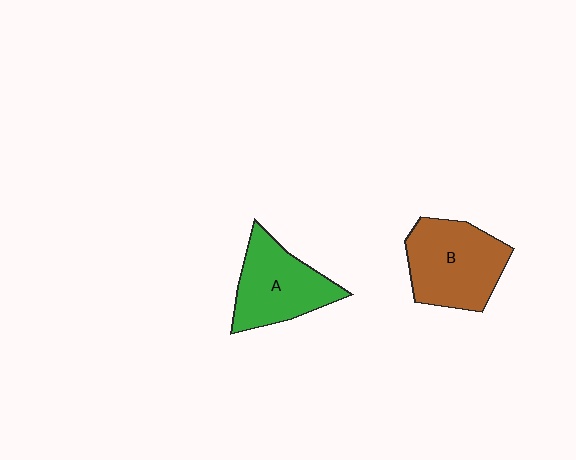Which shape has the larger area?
Shape B (brown).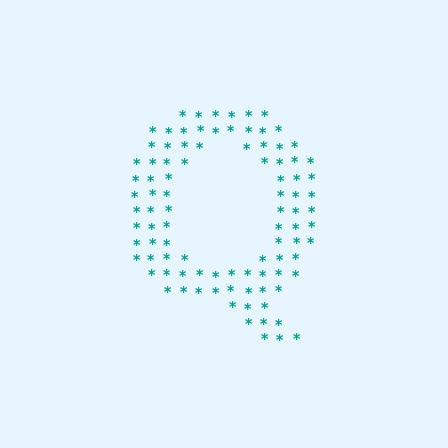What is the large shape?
The large shape is the letter Q.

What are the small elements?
The small elements are asterisks.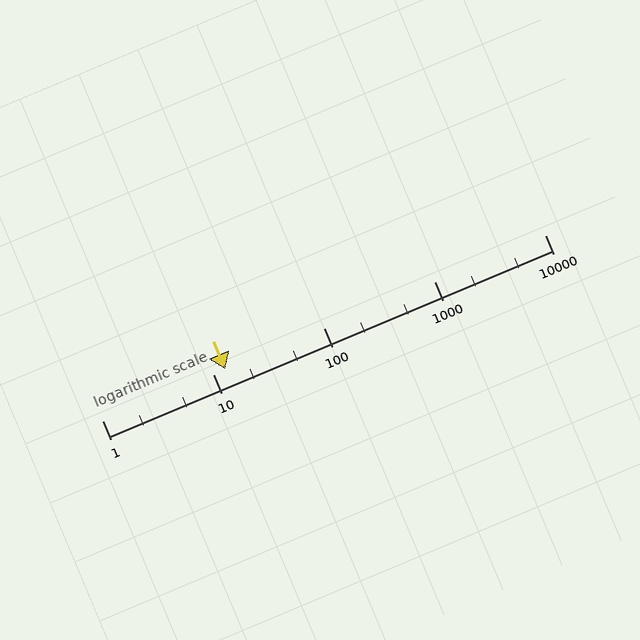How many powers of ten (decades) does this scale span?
The scale spans 4 decades, from 1 to 10000.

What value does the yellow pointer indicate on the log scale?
The pointer indicates approximately 13.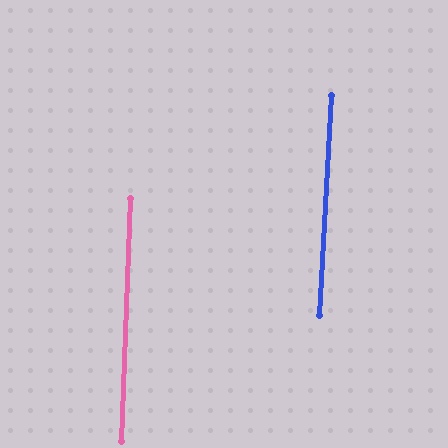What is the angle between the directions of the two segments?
Approximately 1 degree.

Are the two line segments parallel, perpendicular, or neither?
Parallel — their directions differ by only 1.1°.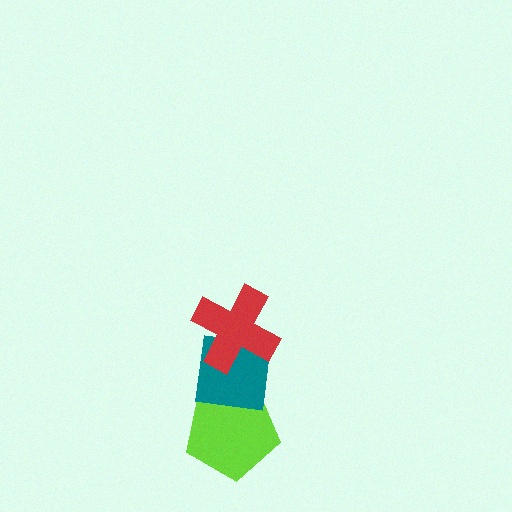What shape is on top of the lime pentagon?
The teal square is on top of the lime pentagon.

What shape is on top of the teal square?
The red cross is on top of the teal square.